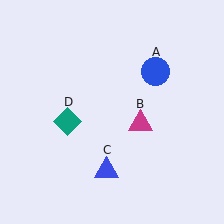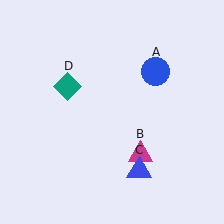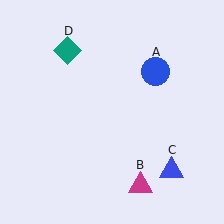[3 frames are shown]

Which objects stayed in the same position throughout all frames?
Blue circle (object A) remained stationary.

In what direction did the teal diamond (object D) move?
The teal diamond (object D) moved up.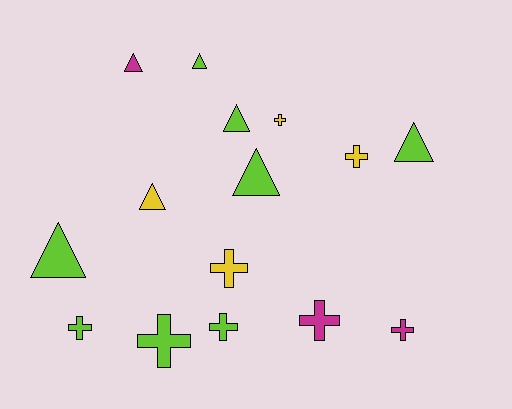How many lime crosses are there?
There are 3 lime crosses.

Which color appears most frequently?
Lime, with 8 objects.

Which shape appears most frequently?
Cross, with 8 objects.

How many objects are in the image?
There are 15 objects.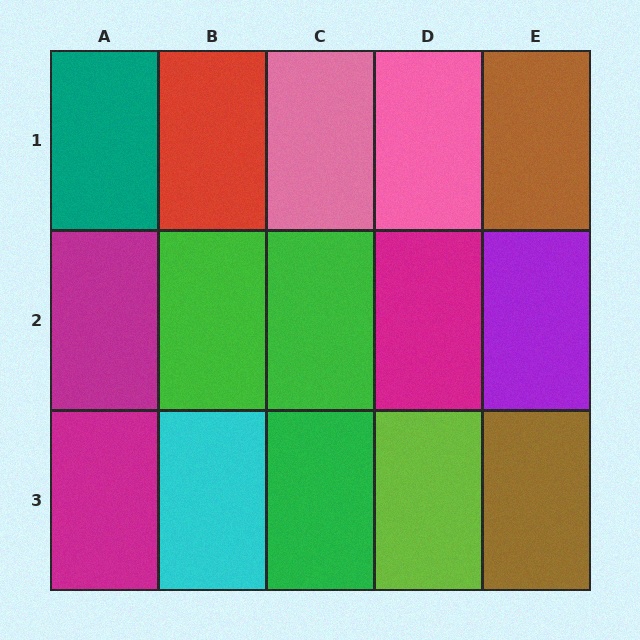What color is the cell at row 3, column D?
Lime.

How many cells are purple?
1 cell is purple.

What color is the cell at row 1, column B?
Red.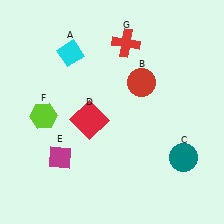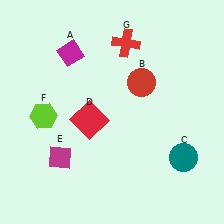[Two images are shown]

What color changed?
The diamond (A) changed from cyan in Image 1 to magenta in Image 2.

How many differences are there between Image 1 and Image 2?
There is 1 difference between the two images.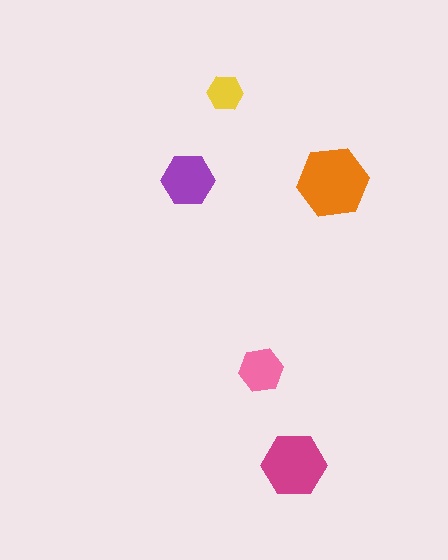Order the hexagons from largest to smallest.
the orange one, the magenta one, the purple one, the pink one, the yellow one.